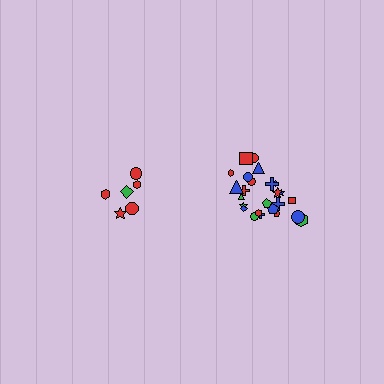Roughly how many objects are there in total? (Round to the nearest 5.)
Roughly 30 objects in total.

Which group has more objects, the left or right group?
The right group.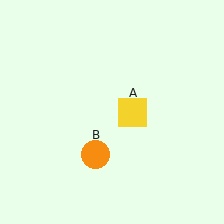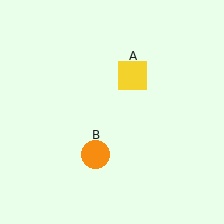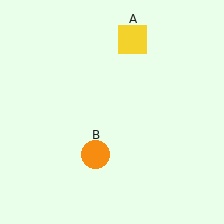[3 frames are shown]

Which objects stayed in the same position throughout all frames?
Orange circle (object B) remained stationary.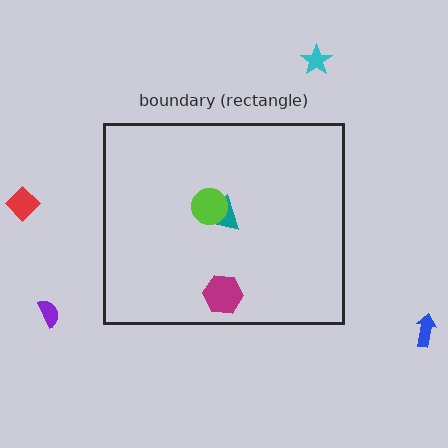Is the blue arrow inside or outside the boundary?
Outside.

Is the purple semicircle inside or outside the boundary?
Outside.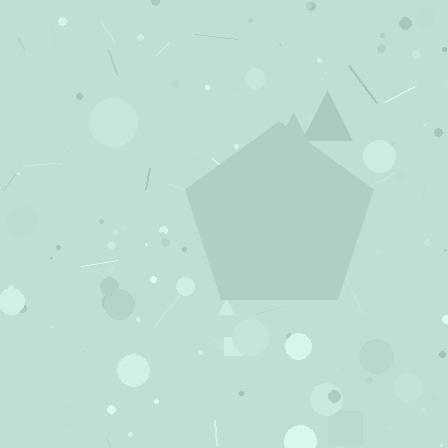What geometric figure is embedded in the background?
A pentagon is embedded in the background.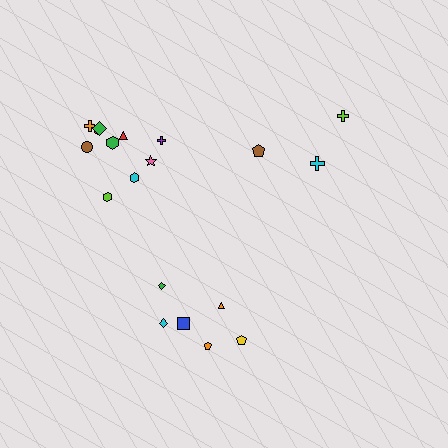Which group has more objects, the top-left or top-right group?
The top-left group.